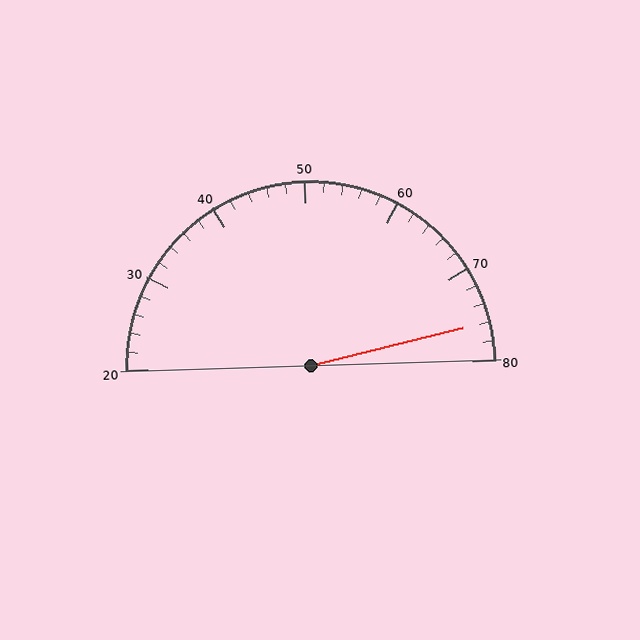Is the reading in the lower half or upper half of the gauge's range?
The reading is in the upper half of the range (20 to 80).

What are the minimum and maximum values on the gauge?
The gauge ranges from 20 to 80.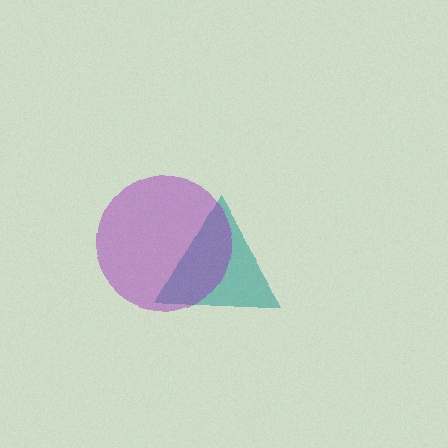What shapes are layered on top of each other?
The layered shapes are: a teal triangle, a purple circle.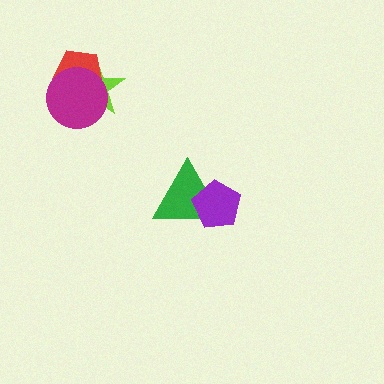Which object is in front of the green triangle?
The purple pentagon is in front of the green triangle.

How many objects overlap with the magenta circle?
2 objects overlap with the magenta circle.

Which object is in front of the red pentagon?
The magenta circle is in front of the red pentagon.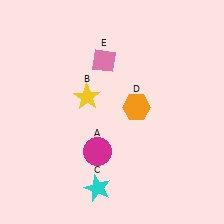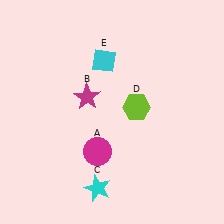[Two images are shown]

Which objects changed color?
B changed from yellow to magenta. D changed from orange to lime. E changed from pink to cyan.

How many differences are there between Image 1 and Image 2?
There are 3 differences between the two images.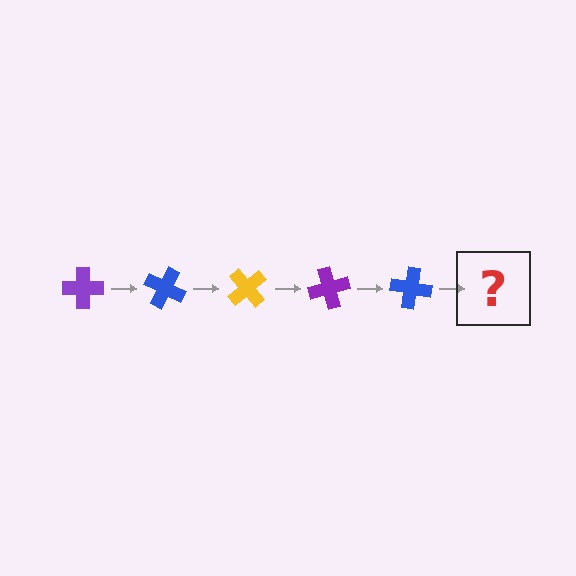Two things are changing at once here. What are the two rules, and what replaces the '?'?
The two rules are that it rotates 25 degrees each step and the color cycles through purple, blue, and yellow. The '?' should be a yellow cross, rotated 125 degrees from the start.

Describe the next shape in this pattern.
It should be a yellow cross, rotated 125 degrees from the start.